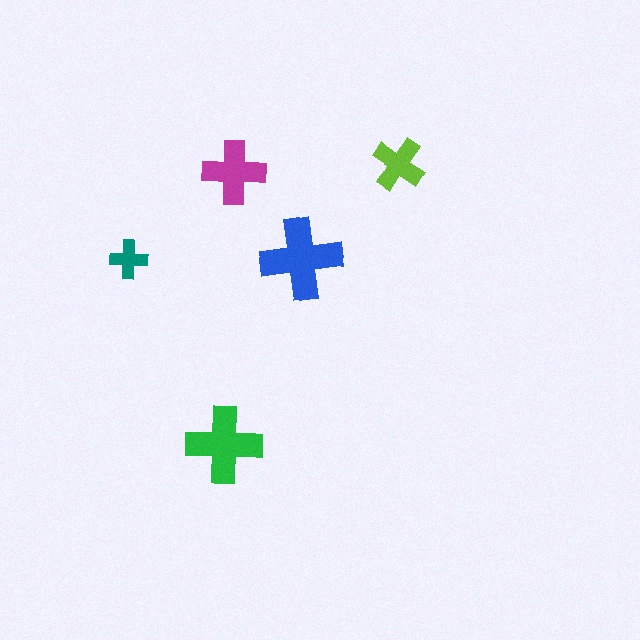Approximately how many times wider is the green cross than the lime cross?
About 1.5 times wider.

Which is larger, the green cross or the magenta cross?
The green one.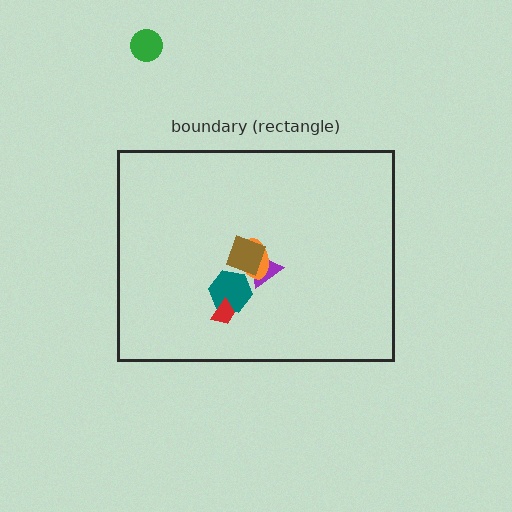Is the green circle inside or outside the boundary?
Outside.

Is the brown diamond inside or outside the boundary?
Inside.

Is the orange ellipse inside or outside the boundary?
Inside.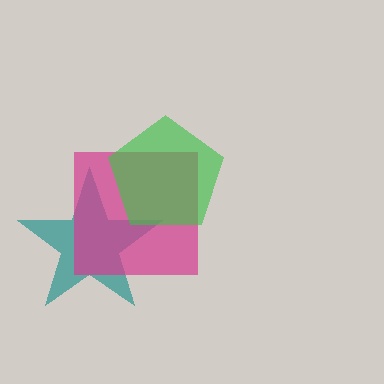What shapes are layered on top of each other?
The layered shapes are: a teal star, a magenta square, a green pentagon.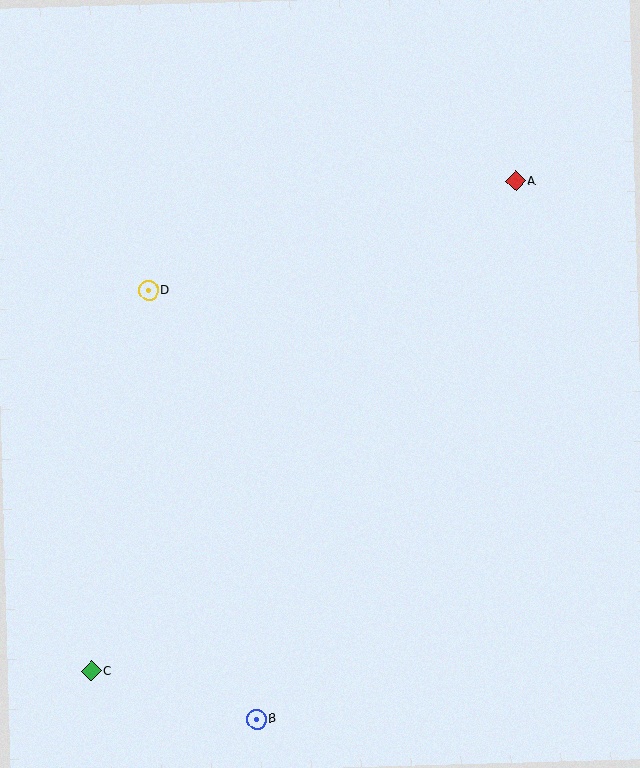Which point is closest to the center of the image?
Point D at (149, 291) is closest to the center.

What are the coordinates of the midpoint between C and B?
The midpoint between C and B is at (174, 695).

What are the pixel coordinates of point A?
Point A is at (516, 181).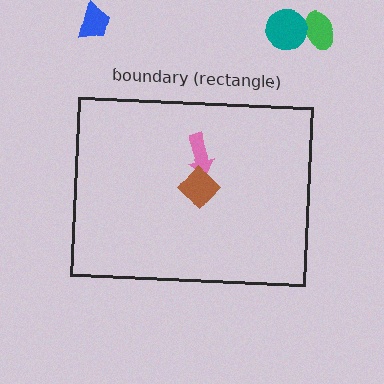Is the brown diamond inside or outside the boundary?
Inside.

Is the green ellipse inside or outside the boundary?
Outside.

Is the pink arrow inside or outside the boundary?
Inside.